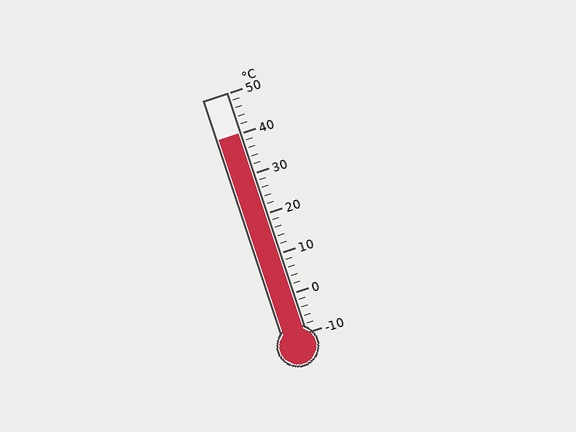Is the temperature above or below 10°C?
The temperature is above 10°C.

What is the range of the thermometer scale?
The thermometer scale ranges from -10°C to 50°C.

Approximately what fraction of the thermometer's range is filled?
The thermometer is filled to approximately 85% of its range.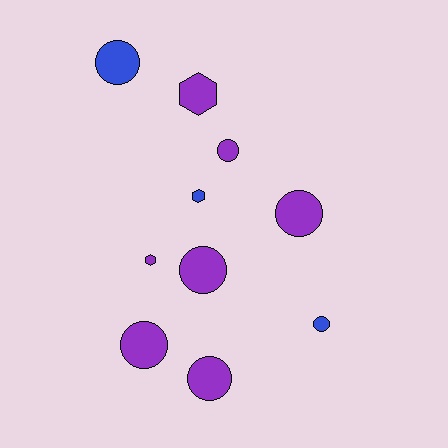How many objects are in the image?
There are 10 objects.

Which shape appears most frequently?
Circle, with 7 objects.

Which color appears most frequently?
Purple, with 7 objects.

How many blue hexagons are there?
There is 1 blue hexagon.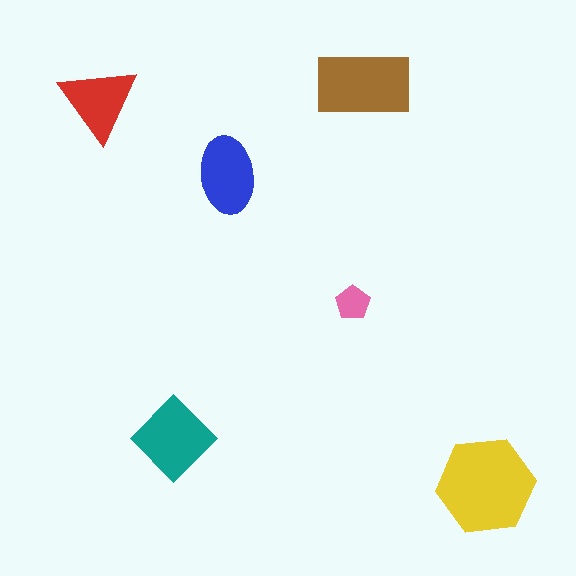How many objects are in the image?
There are 6 objects in the image.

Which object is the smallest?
The pink pentagon.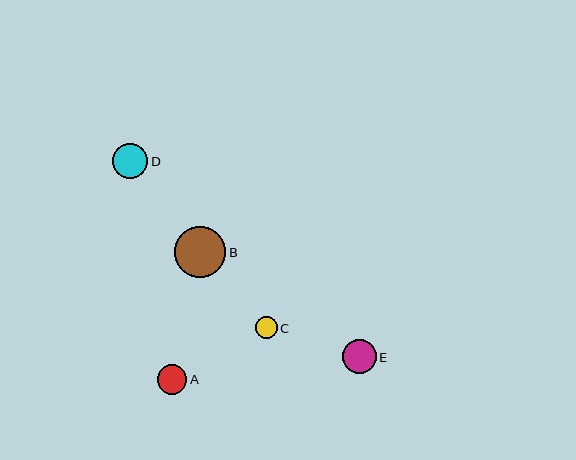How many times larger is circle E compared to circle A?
Circle E is approximately 1.1 times the size of circle A.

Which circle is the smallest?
Circle C is the smallest with a size of approximately 21 pixels.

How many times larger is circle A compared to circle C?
Circle A is approximately 1.4 times the size of circle C.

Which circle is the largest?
Circle B is the largest with a size of approximately 51 pixels.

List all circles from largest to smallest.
From largest to smallest: B, D, E, A, C.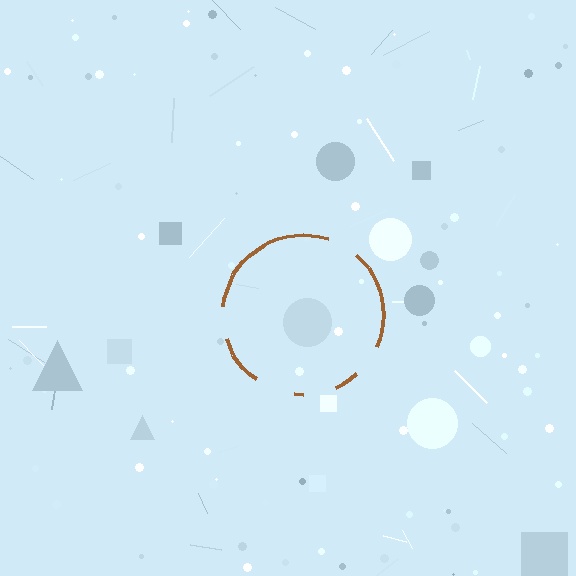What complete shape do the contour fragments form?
The contour fragments form a circle.